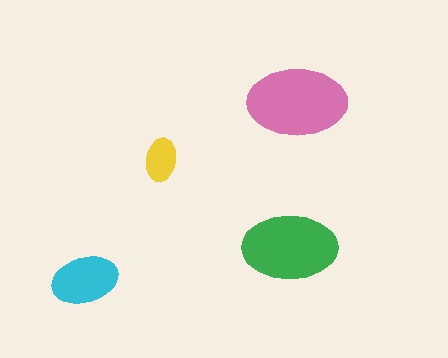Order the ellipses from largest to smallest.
the pink one, the green one, the cyan one, the yellow one.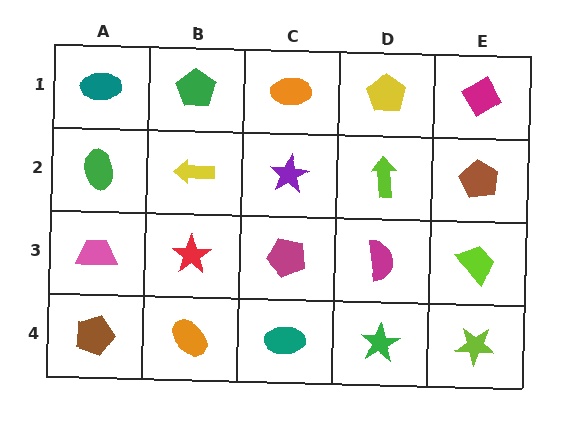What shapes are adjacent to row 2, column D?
A yellow pentagon (row 1, column D), a magenta semicircle (row 3, column D), a purple star (row 2, column C), a brown pentagon (row 2, column E).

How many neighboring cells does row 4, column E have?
2.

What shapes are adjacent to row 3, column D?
A lime arrow (row 2, column D), a green star (row 4, column D), a magenta pentagon (row 3, column C), a lime trapezoid (row 3, column E).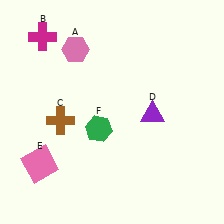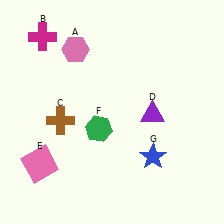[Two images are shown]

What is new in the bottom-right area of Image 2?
A blue star (G) was added in the bottom-right area of Image 2.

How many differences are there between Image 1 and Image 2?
There is 1 difference between the two images.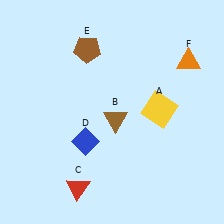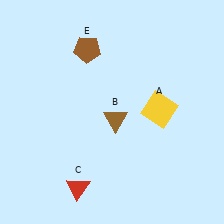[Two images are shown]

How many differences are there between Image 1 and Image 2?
There are 2 differences between the two images.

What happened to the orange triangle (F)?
The orange triangle (F) was removed in Image 2. It was in the top-right area of Image 1.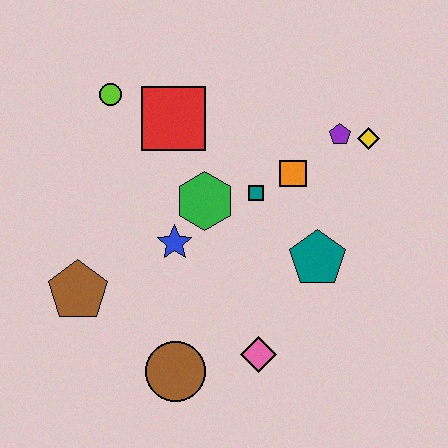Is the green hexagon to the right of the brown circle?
Yes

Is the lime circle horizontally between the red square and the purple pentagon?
No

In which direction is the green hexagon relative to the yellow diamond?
The green hexagon is to the left of the yellow diamond.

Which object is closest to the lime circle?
The red square is closest to the lime circle.